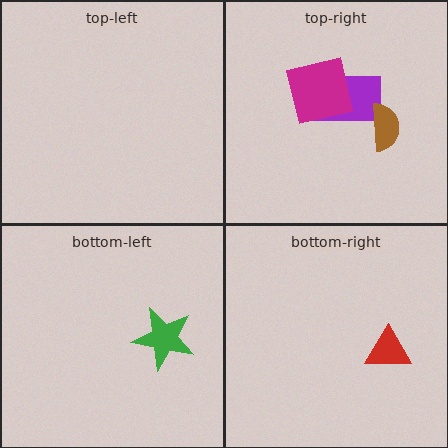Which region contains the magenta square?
The top-right region.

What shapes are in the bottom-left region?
The green star.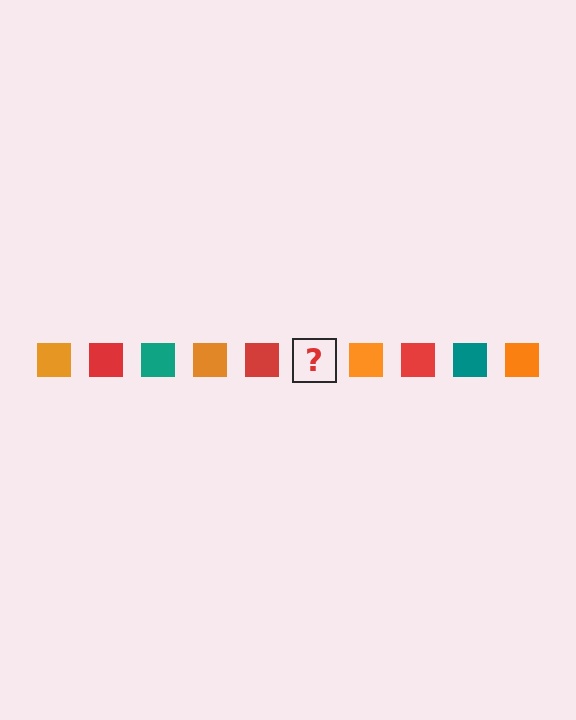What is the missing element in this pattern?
The missing element is a teal square.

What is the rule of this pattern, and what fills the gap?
The rule is that the pattern cycles through orange, red, teal squares. The gap should be filled with a teal square.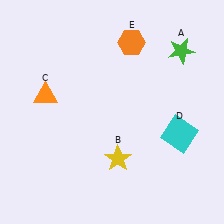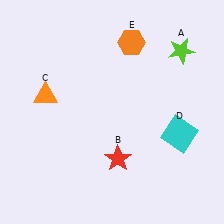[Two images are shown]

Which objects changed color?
A changed from green to lime. B changed from yellow to red.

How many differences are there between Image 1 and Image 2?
There are 2 differences between the two images.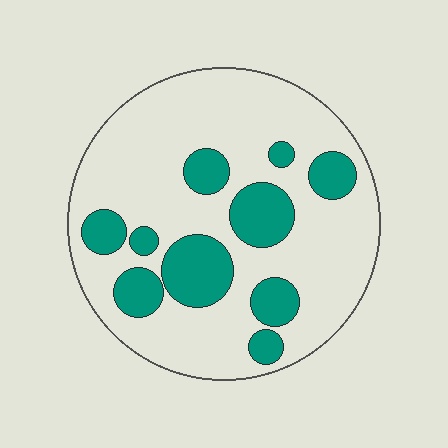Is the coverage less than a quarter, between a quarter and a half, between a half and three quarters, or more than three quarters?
Less than a quarter.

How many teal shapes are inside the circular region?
10.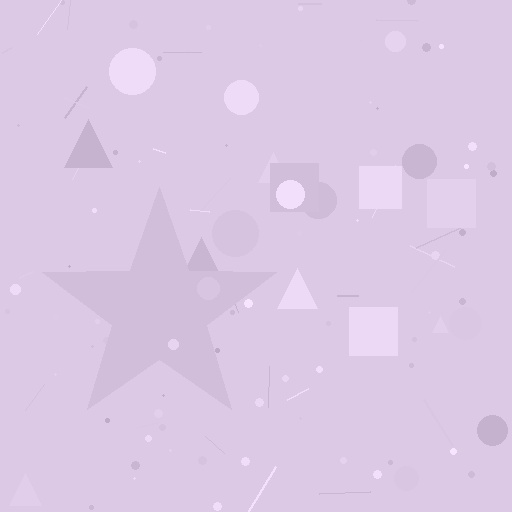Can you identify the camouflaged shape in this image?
The camouflaged shape is a star.